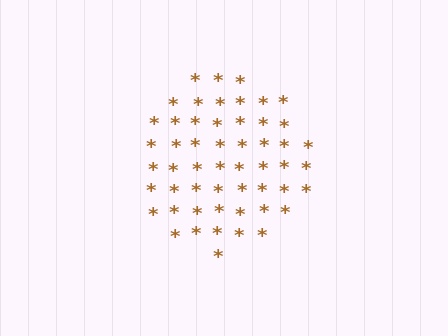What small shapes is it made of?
It is made of small asterisks.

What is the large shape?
The large shape is a circle.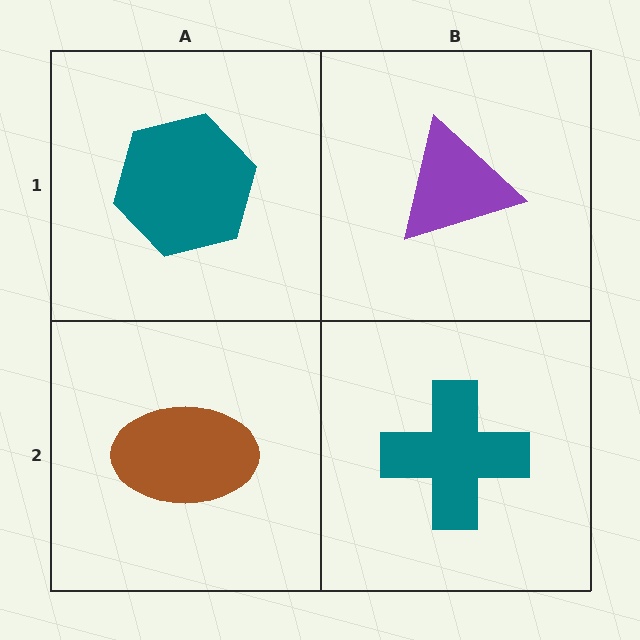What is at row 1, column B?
A purple triangle.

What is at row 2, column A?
A brown ellipse.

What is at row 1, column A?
A teal hexagon.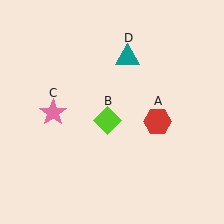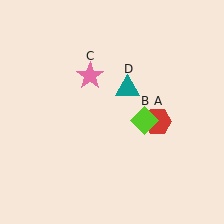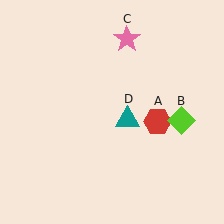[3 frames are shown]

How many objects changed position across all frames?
3 objects changed position: lime diamond (object B), pink star (object C), teal triangle (object D).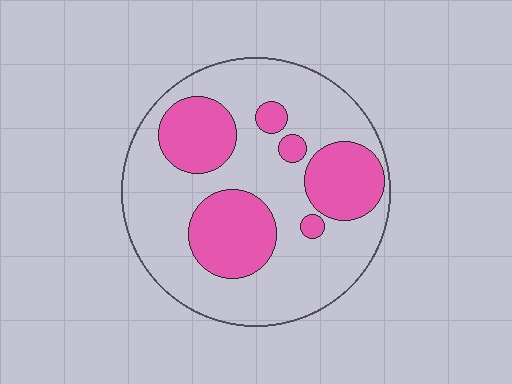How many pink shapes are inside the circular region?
6.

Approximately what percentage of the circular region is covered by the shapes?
Approximately 30%.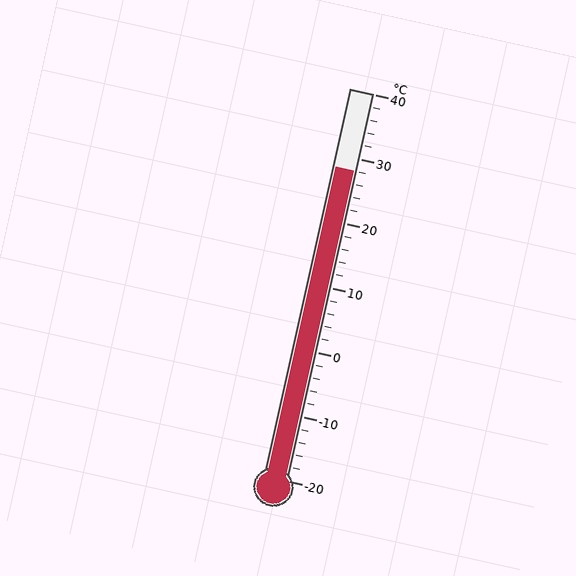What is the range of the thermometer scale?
The thermometer scale ranges from -20°C to 40°C.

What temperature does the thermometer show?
The thermometer shows approximately 28°C.